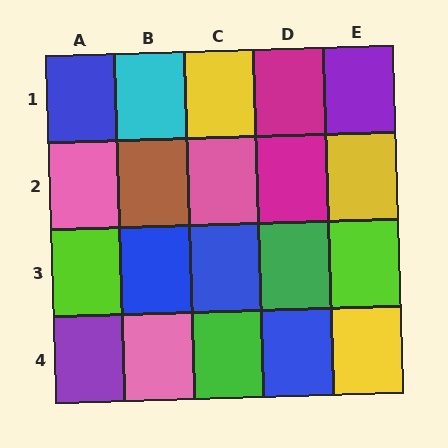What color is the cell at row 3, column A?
Lime.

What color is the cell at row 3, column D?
Green.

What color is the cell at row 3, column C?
Blue.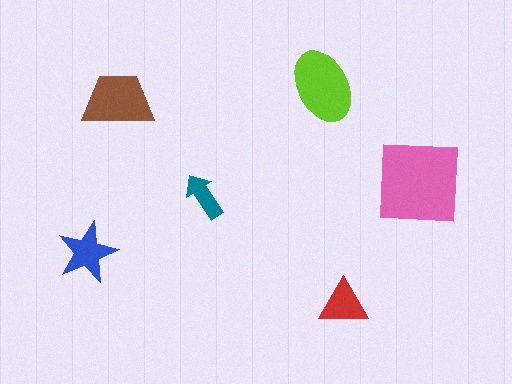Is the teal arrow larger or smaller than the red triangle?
Smaller.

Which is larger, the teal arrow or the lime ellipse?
The lime ellipse.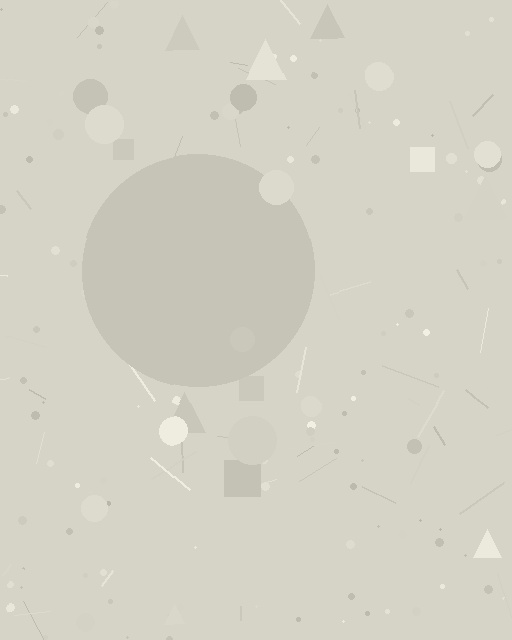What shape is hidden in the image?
A circle is hidden in the image.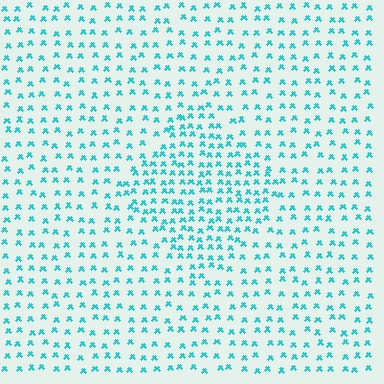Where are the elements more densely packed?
The elements are more densely packed inside the diamond boundary.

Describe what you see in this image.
The image contains small cyan elements arranged at two different densities. A diamond-shaped region is visible where the elements are more densely packed than the surrounding area.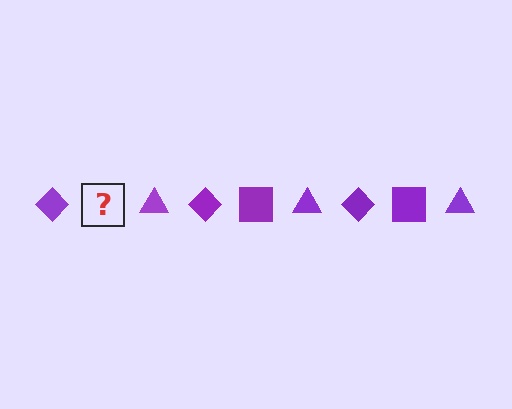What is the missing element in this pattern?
The missing element is a purple square.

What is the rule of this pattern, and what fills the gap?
The rule is that the pattern cycles through diamond, square, triangle shapes in purple. The gap should be filled with a purple square.